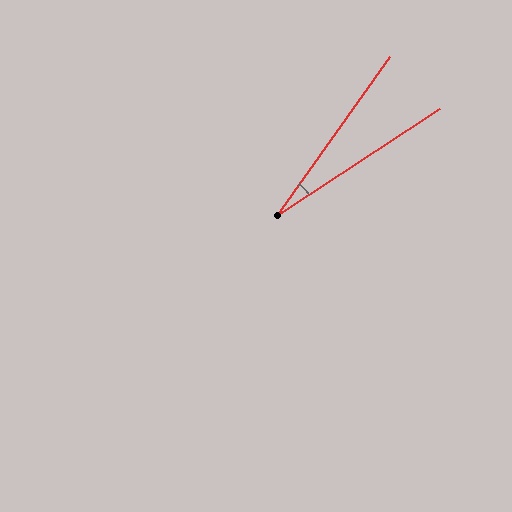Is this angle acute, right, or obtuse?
It is acute.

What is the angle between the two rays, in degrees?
Approximately 21 degrees.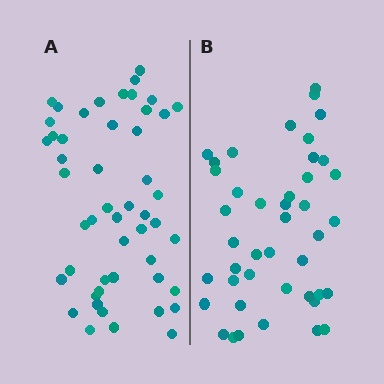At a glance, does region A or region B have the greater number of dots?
Region A (the left region) has more dots.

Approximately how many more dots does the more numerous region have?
Region A has roughly 8 or so more dots than region B.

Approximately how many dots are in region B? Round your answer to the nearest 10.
About 40 dots. (The exact count is 43, which rounds to 40.)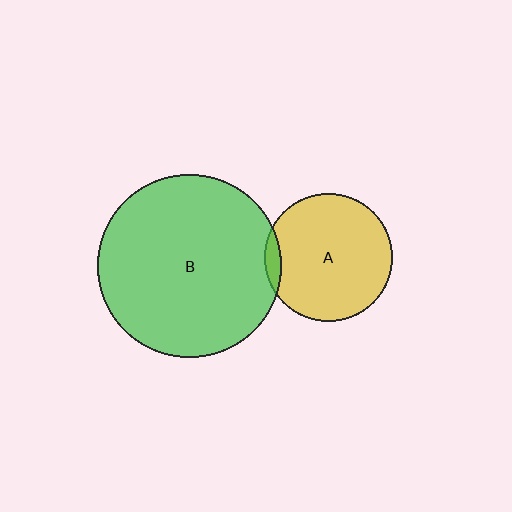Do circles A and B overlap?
Yes.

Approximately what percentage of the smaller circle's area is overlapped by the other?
Approximately 5%.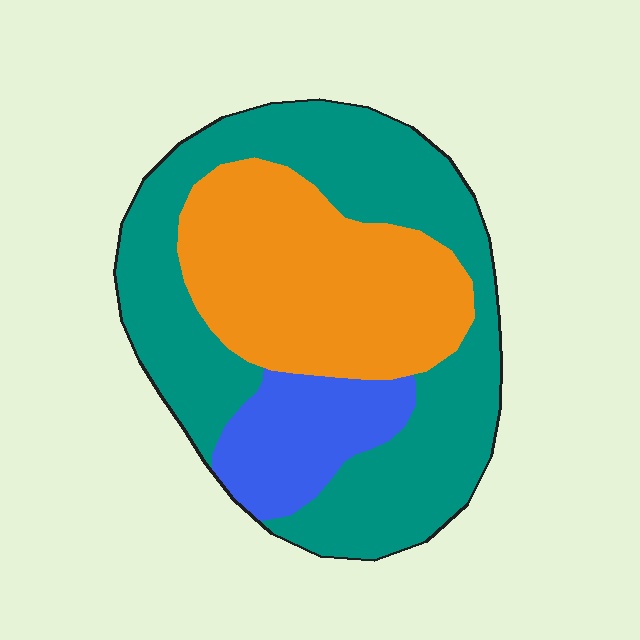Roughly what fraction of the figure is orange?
Orange covers about 35% of the figure.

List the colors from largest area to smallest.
From largest to smallest: teal, orange, blue.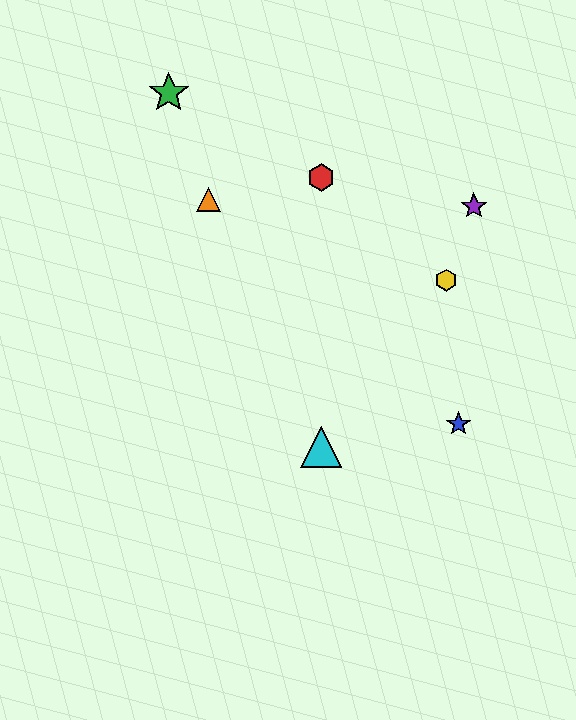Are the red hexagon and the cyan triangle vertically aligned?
Yes, both are at x≈321.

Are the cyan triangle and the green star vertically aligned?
No, the cyan triangle is at x≈321 and the green star is at x≈169.